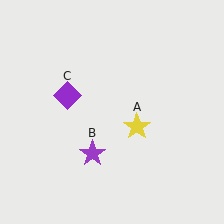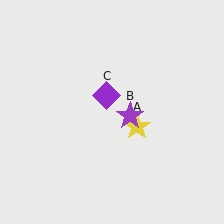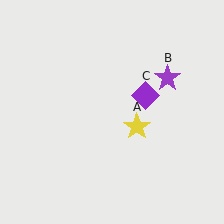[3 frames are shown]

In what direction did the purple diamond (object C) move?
The purple diamond (object C) moved right.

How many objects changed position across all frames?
2 objects changed position: purple star (object B), purple diamond (object C).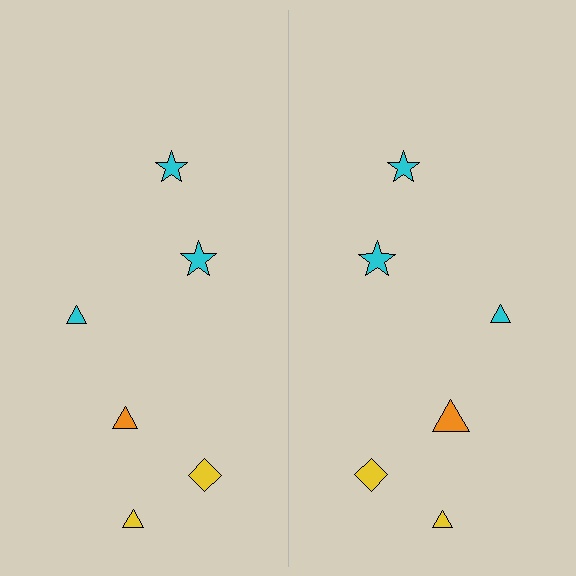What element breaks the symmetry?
The orange triangle on the right side has a different size than its mirror counterpart.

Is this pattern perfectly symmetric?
No, the pattern is not perfectly symmetric. The orange triangle on the right side has a different size than its mirror counterpart.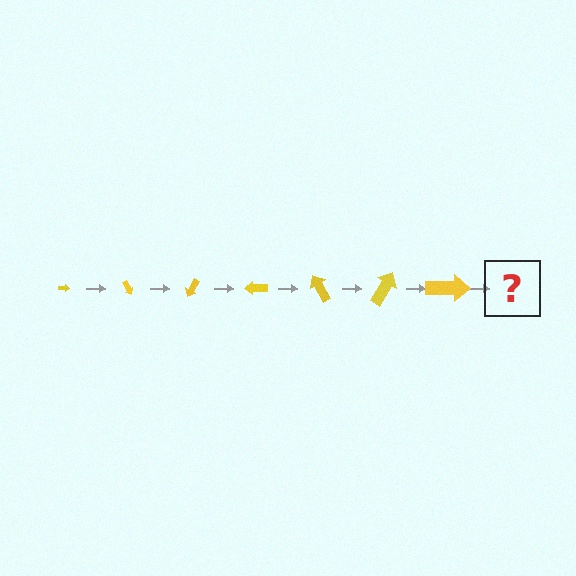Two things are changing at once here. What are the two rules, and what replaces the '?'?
The two rules are that the arrow grows larger each step and it rotates 60 degrees each step. The '?' should be an arrow, larger than the previous one and rotated 420 degrees from the start.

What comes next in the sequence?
The next element should be an arrow, larger than the previous one and rotated 420 degrees from the start.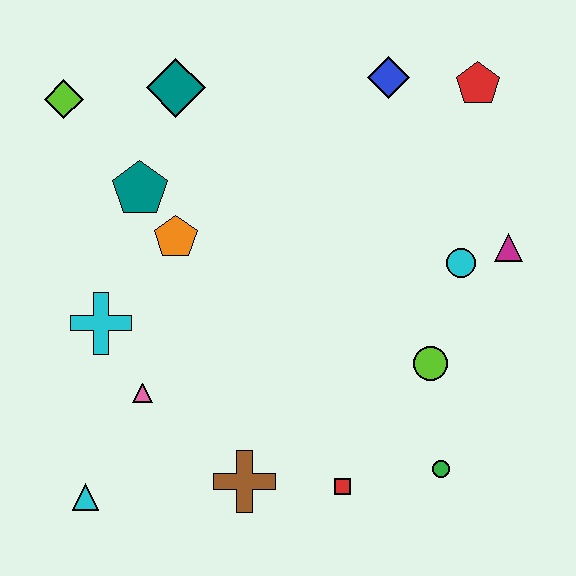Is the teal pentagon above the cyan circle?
Yes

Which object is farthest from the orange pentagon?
The green circle is farthest from the orange pentagon.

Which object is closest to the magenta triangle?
The cyan circle is closest to the magenta triangle.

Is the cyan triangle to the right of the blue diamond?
No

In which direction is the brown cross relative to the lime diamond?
The brown cross is below the lime diamond.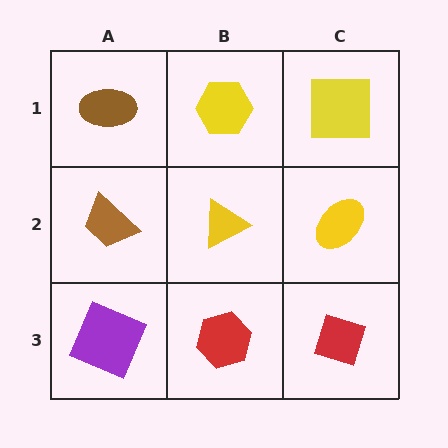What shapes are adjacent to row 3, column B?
A yellow triangle (row 2, column B), a purple square (row 3, column A), a red diamond (row 3, column C).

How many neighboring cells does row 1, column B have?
3.